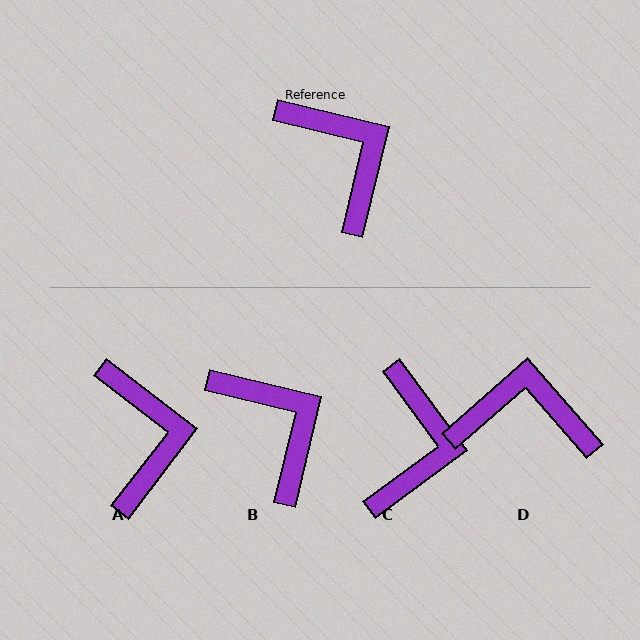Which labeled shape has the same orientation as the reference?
B.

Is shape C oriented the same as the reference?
No, it is off by about 40 degrees.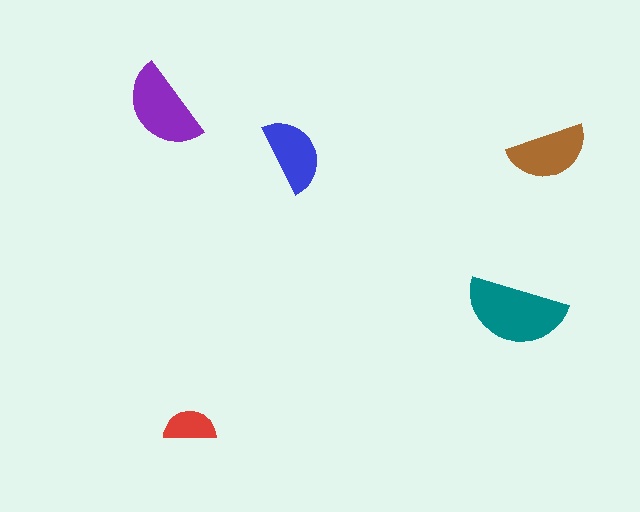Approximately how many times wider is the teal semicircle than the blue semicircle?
About 1.5 times wider.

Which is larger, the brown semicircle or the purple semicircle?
The purple one.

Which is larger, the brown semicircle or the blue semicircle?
The brown one.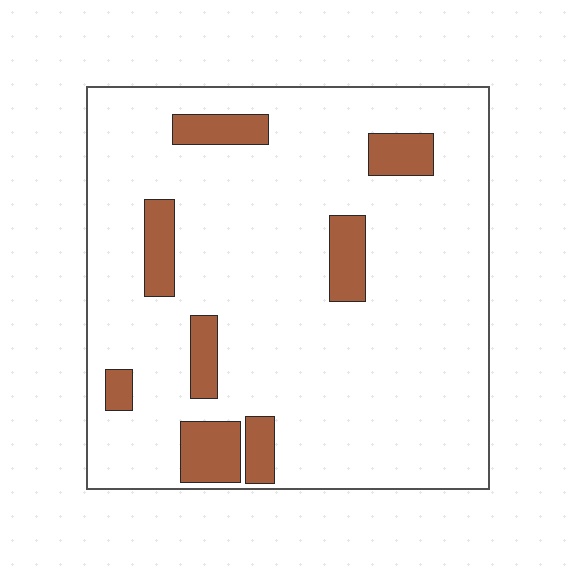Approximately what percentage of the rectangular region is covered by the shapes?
Approximately 15%.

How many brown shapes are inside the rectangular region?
8.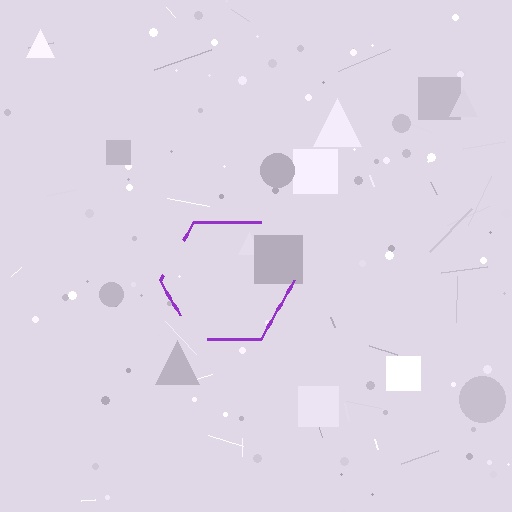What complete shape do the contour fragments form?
The contour fragments form a hexagon.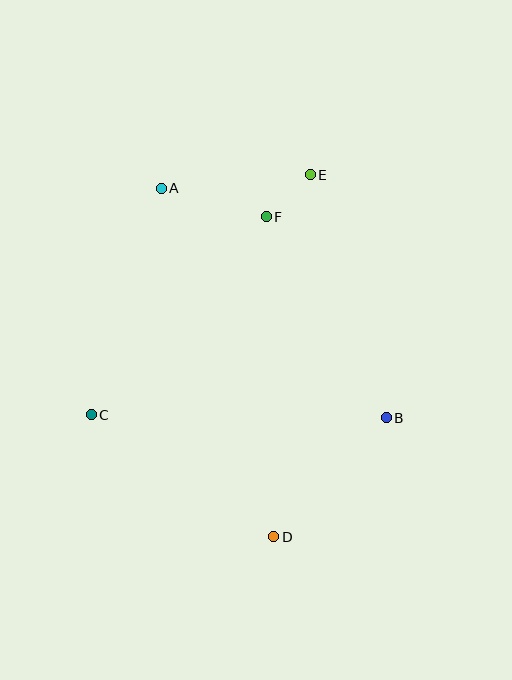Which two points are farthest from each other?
Points A and D are farthest from each other.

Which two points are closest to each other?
Points E and F are closest to each other.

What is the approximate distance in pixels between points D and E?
The distance between D and E is approximately 364 pixels.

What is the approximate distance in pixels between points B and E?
The distance between B and E is approximately 254 pixels.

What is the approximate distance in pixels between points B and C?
The distance between B and C is approximately 295 pixels.